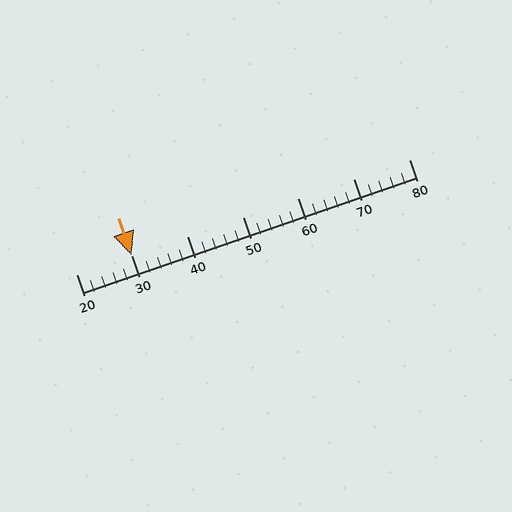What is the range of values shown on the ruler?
The ruler shows values from 20 to 80.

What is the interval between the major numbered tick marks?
The major tick marks are spaced 10 units apart.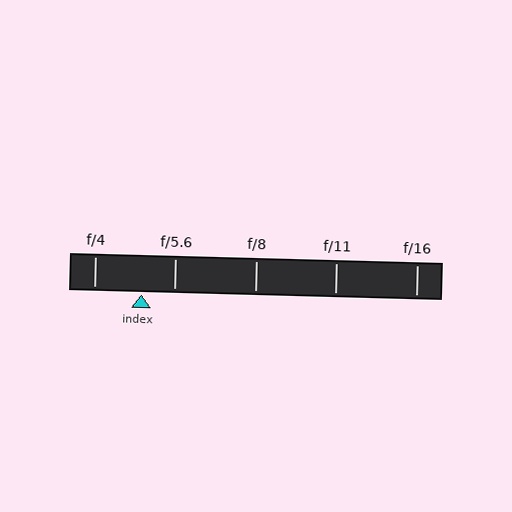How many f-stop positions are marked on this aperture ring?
There are 5 f-stop positions marked.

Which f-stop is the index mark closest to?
The index mark is closest to f/5.6.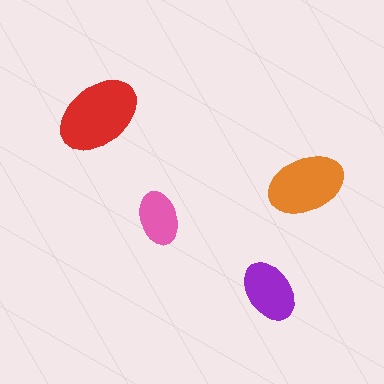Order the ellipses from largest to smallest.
the red one, the orange one, the purple one, the pink one.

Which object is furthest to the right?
The orange ellipse is rightmost.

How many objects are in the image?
There are 4 objects in the image.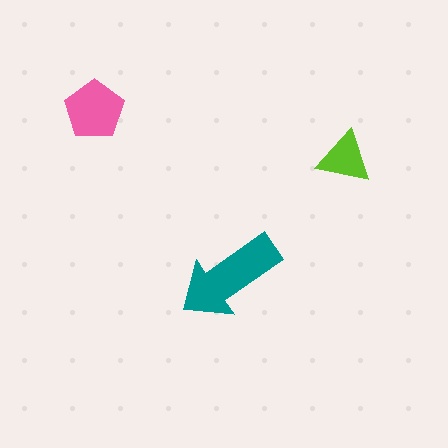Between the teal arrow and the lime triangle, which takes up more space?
The teal arrow.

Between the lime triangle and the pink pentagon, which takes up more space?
The pink pentagon.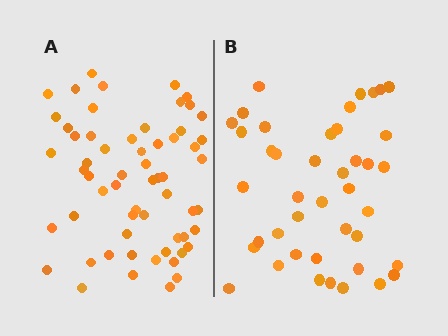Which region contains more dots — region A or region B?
Region A (the left region) has more dots.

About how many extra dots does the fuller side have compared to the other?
Region A has approximately 20 more dots than region B.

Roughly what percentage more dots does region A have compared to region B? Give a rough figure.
About 45% more.